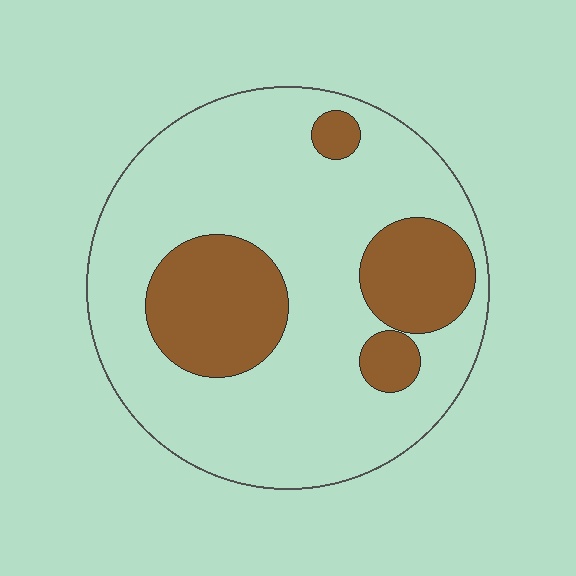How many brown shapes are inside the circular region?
4.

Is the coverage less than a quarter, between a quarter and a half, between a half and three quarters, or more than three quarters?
Less than a quarter.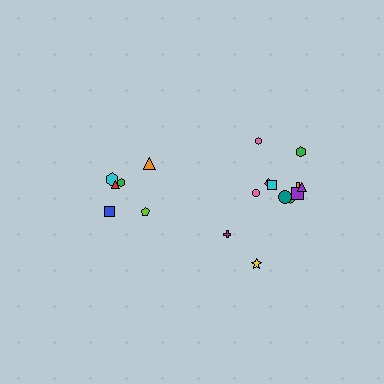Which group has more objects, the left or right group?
The right group.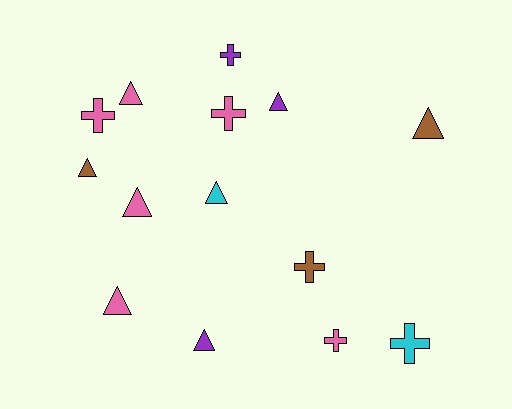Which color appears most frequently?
Pink, with 6 objects.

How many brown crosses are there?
There is 1 brown cross.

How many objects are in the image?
There are 14 objects.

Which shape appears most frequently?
Triangle, with 8 objects.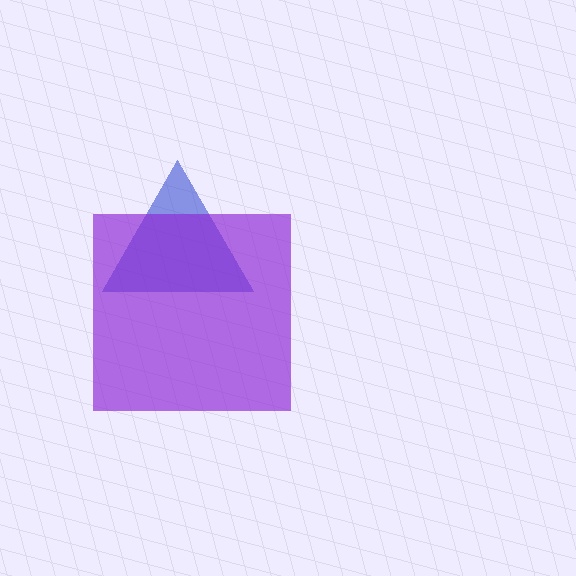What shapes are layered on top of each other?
The layered shapes are: a blue triangle, a purple square.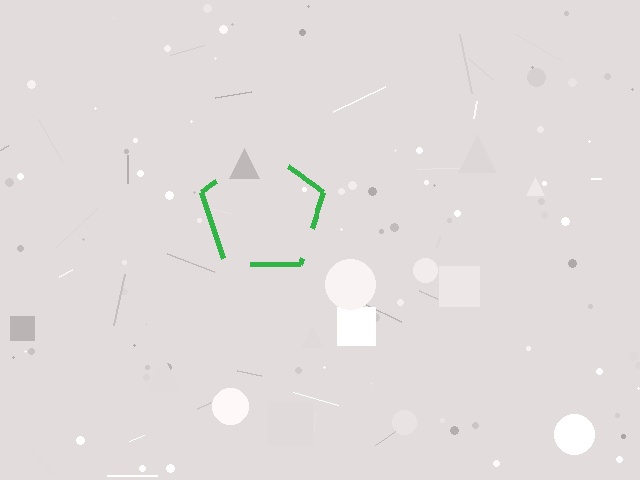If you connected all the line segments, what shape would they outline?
They would outline a pentagon.